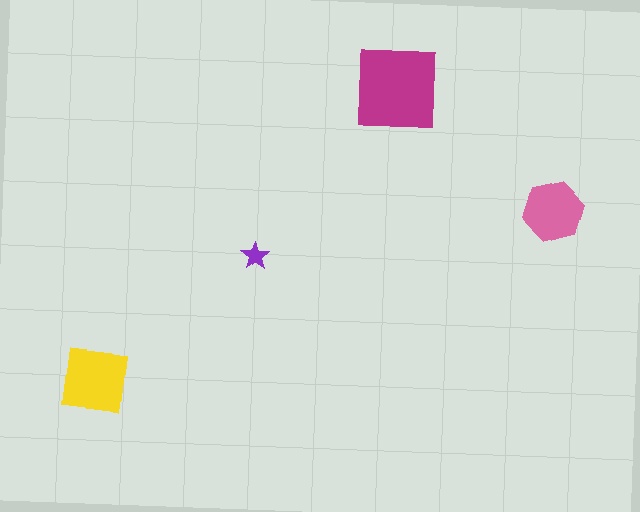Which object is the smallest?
The purple star.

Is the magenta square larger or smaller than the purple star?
Larger.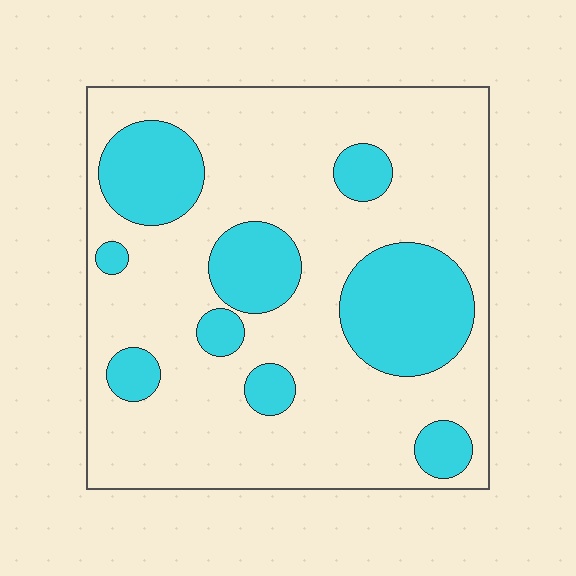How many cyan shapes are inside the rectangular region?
9.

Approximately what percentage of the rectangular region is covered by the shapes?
Approximately 25%.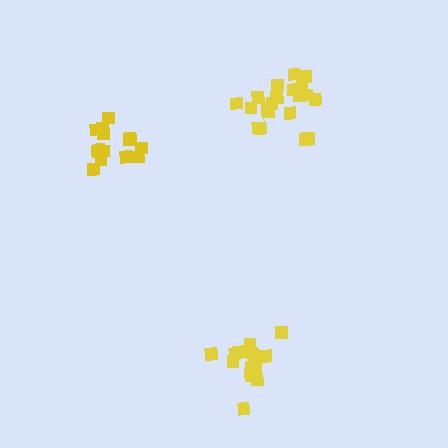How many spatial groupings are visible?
There are 3 spatial groupings.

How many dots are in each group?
Group 1: 14 dots, Group 2: 20 dots, Group 3: 14 dots (48 total).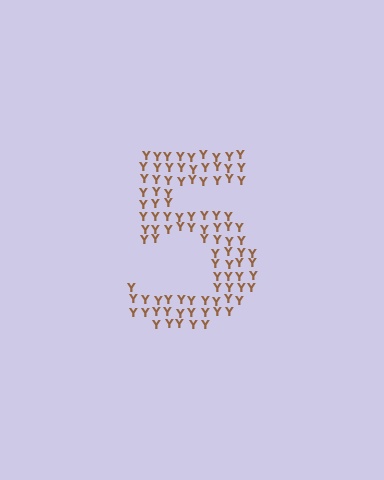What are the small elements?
The small elements are letter Y's.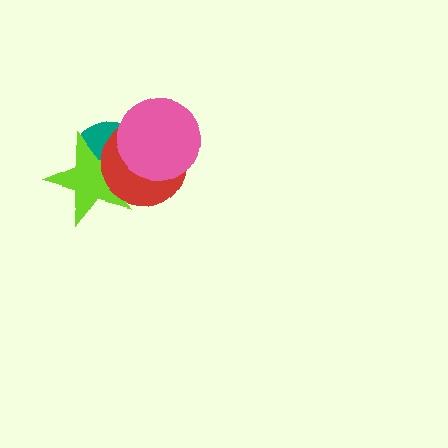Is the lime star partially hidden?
Yes, it is partially covered by another shape.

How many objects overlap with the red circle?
3 objects overlap with the red circle.